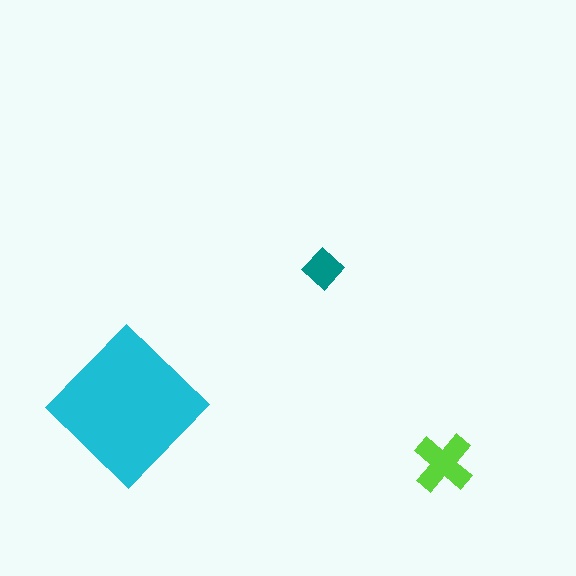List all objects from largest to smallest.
The cyan diamond, the lime cross, the teal diamond.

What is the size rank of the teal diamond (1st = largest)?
3rd.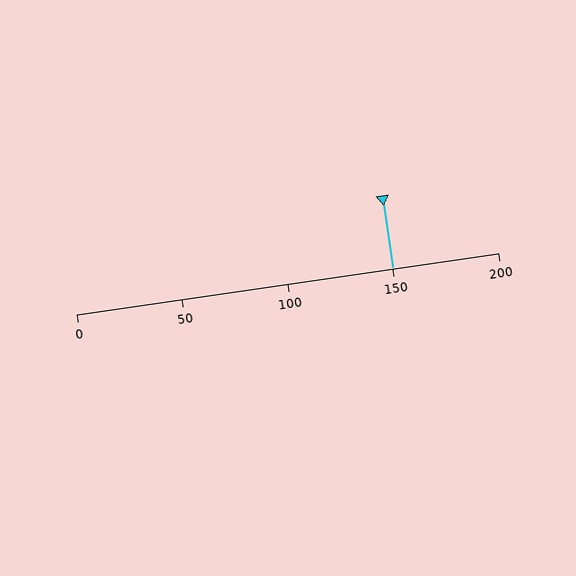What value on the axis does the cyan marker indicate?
The marker indicates approximately 150.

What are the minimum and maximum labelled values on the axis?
The axis runs from 0 to 200.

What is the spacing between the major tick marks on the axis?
The major ticks are spaced 50 apart.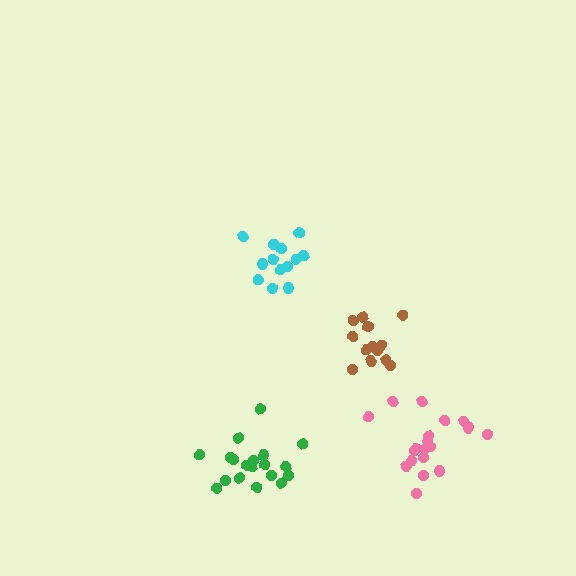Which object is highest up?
The cyan cluster is topmost.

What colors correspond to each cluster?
The clusters are colored: brown, cyan, green, pink.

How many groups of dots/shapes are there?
There are 4 groups.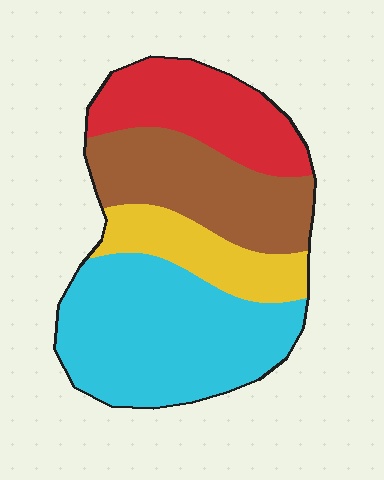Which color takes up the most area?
Cyan, at roughly 40%.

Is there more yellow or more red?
Red.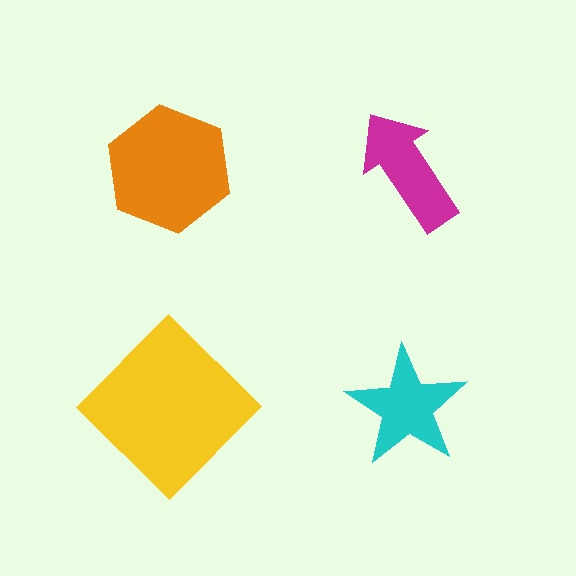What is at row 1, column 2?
A magenta arrow.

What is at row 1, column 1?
An orange hexagon.